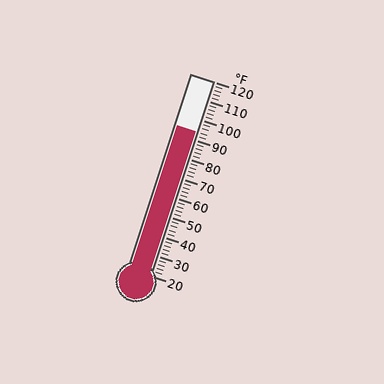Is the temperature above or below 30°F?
The temperature is above 30°F.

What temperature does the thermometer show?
The thermometer shows approximately 94°F.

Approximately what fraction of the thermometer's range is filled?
The thermometer is filled to approximately 75% of its range.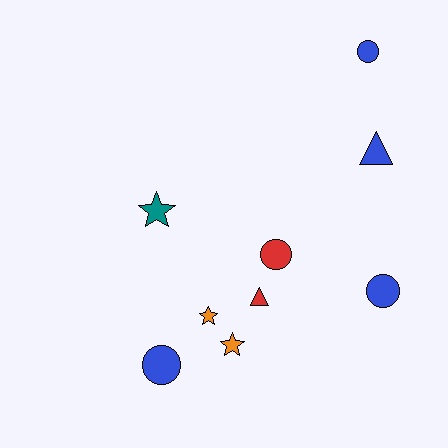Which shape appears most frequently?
Circle, with 4 objects.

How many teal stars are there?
There is 1 teal star.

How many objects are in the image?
There are 9 objects.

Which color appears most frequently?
Blue, with 4 objects.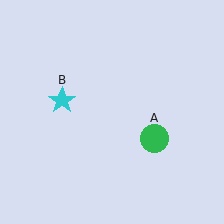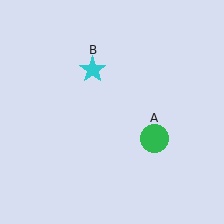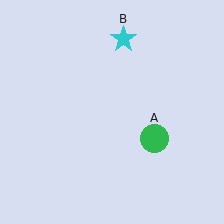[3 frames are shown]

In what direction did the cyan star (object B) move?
The cyan star (object B) moved up and to the right.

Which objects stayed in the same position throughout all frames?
Green circle (object A) remained stationary.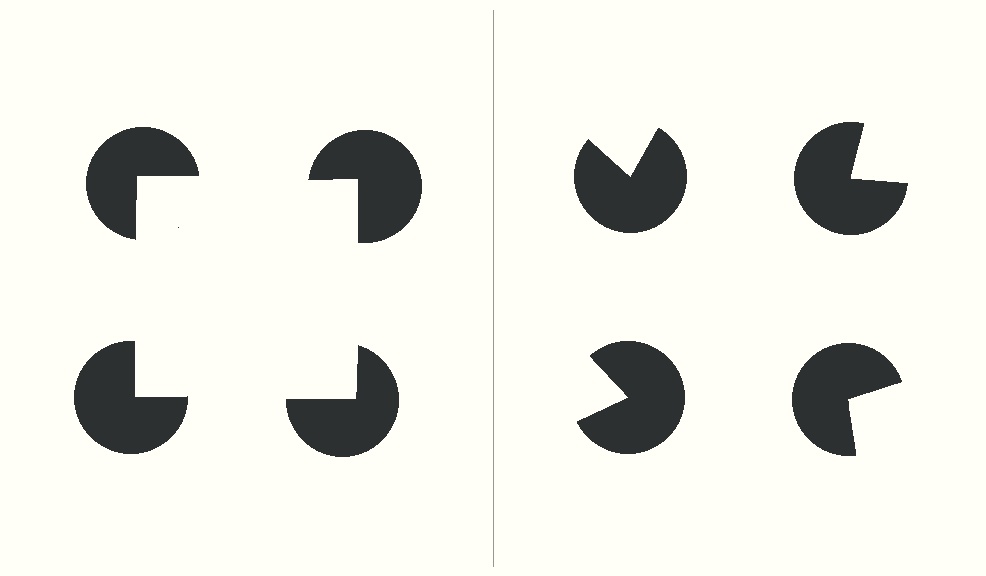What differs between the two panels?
The pac-man discs are positioned identically on both sides; only the wedge orientations differ. On the left they align to a square; on the right they are misaligned.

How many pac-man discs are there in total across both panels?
8 — 4 on each side.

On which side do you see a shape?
An illusory square appears on the left side. On the right side the wedge cuts are rotated, so no coherent shape forms.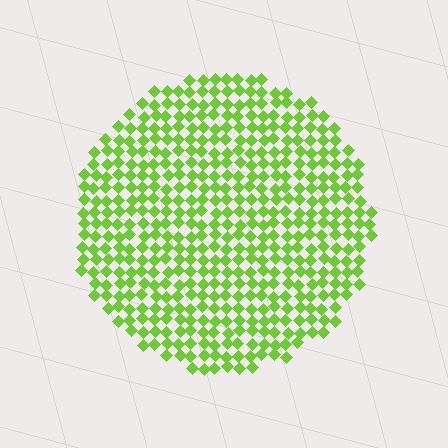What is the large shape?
The large shape is a circle.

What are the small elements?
The small elements are diamonds.